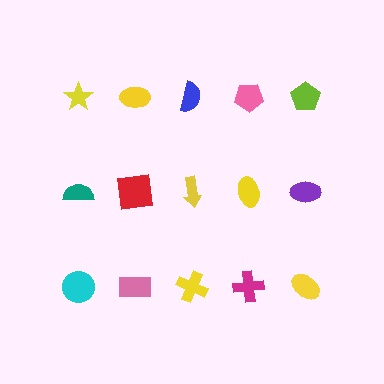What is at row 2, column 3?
A yellow arrow.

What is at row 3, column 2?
A pink rectangle.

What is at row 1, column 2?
A yellow ellipse.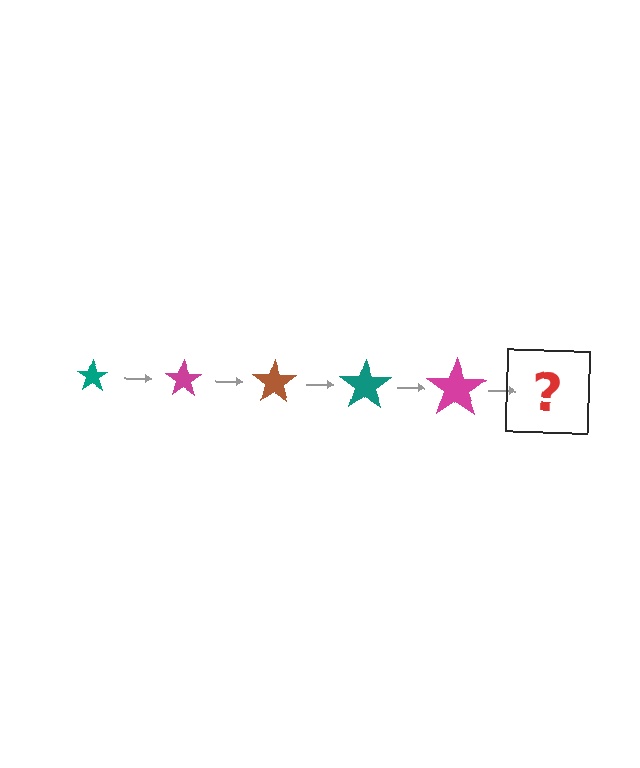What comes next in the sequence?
The next element should be a brown star, larger than the previous one.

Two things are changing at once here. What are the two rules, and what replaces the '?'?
The two rules are that the star grows larger each step and the color cycles through teal, magenta, and brown. The '?' should be a brown star, larger than the previous one.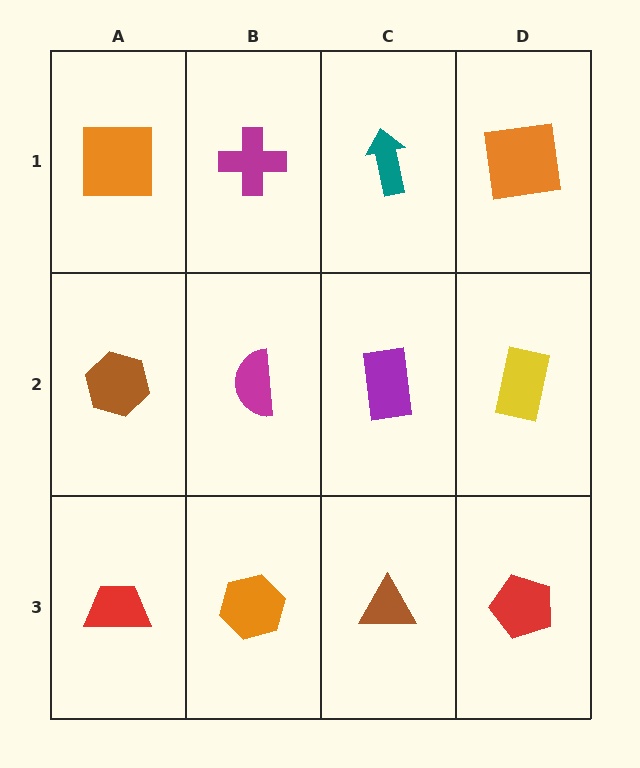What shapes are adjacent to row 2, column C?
A teal arrow (row 1, column C), a brown triangle (row 3, column C), a magenta semicircle (row 2, column B), a yellow rectangle (row 2, column D).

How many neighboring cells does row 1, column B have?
3.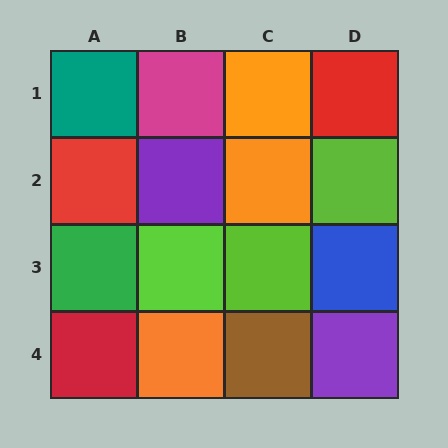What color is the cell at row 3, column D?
Blue.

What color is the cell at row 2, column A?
Red.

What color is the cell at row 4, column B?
Orange.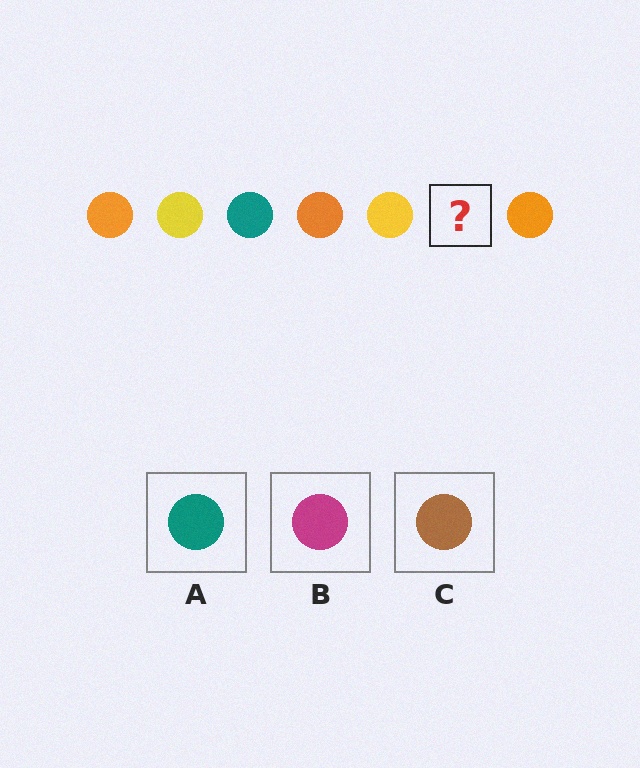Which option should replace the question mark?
Option A.